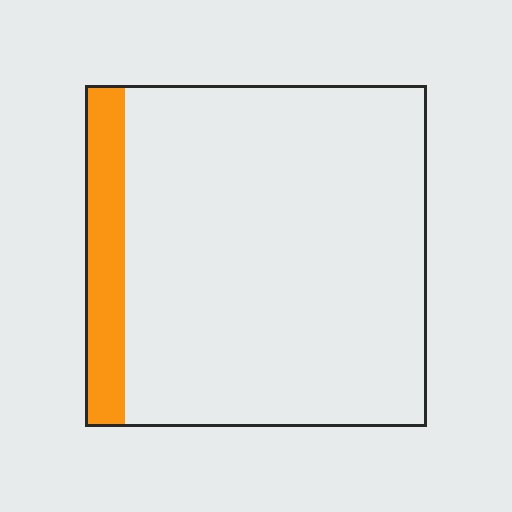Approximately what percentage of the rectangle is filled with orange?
Approximately 10%.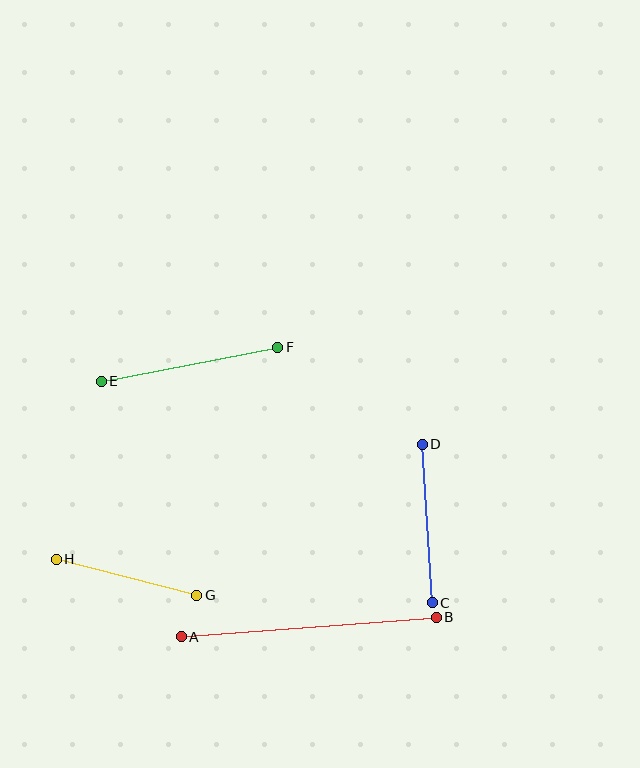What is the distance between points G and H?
The distance is approximately 145 pixels.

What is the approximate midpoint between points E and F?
The midpoint is at approximately (190, 364) pixels.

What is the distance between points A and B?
The distance is approximately 256 pixels.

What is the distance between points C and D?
The distance is approximately 159 pixels.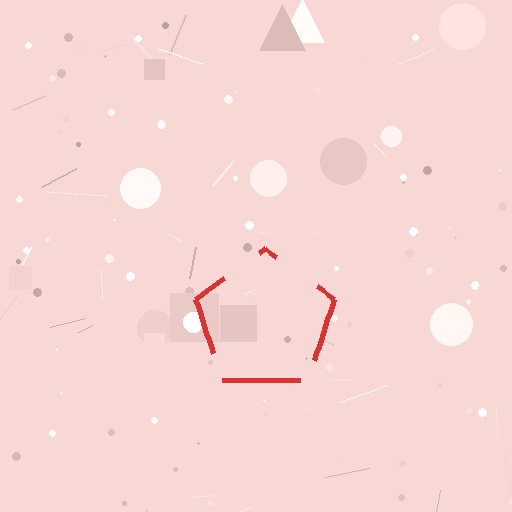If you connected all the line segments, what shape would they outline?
They would outline a pentagon.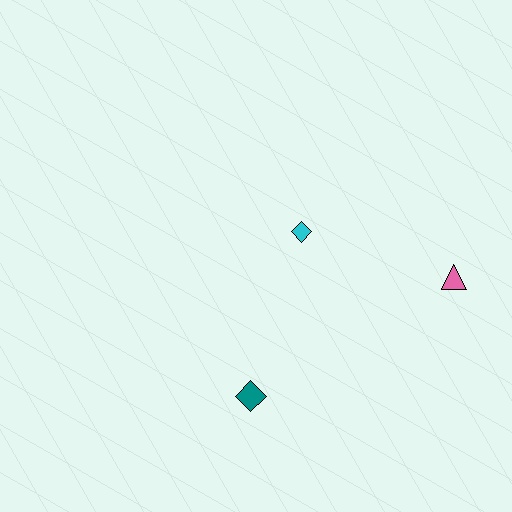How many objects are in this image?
There are 3 objects.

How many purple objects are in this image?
There are no purple objects.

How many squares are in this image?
There are no squares.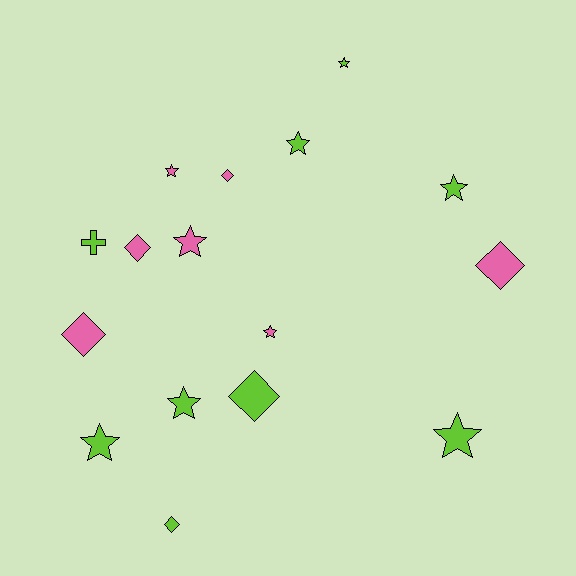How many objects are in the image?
There are 16 objects.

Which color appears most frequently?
Lime, with 9 objects.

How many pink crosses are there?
There are no pink crosses.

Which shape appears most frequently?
Star, with 9 objects.